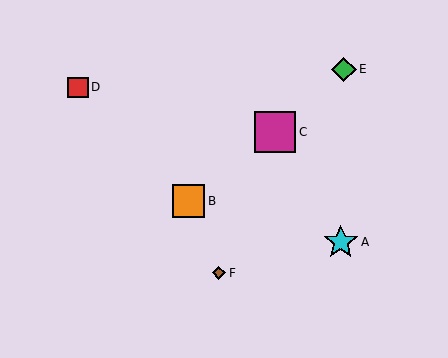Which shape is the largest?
The magenta square (labeled C) is the largest.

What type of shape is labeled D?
Shape D is a red square.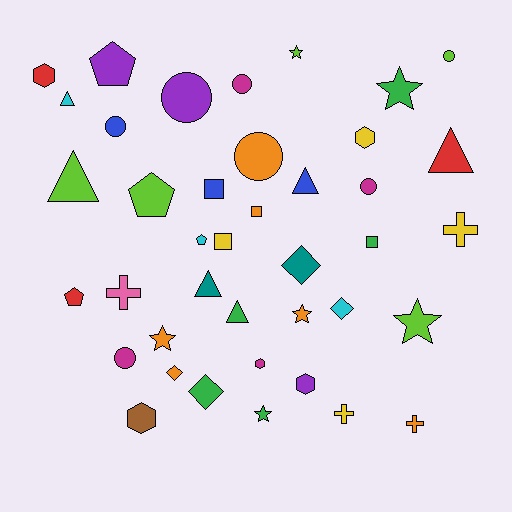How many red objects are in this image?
There are 3 red objects.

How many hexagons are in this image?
There are 5 hexagons.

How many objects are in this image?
There are 40 objects.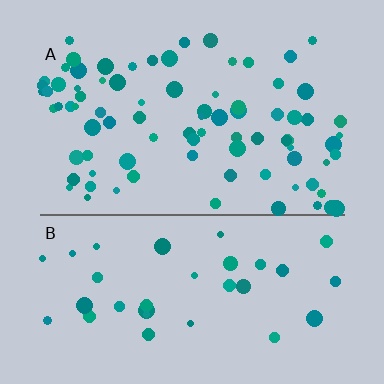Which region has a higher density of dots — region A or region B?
A (the top).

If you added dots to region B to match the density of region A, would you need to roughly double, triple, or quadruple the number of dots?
Approximately double.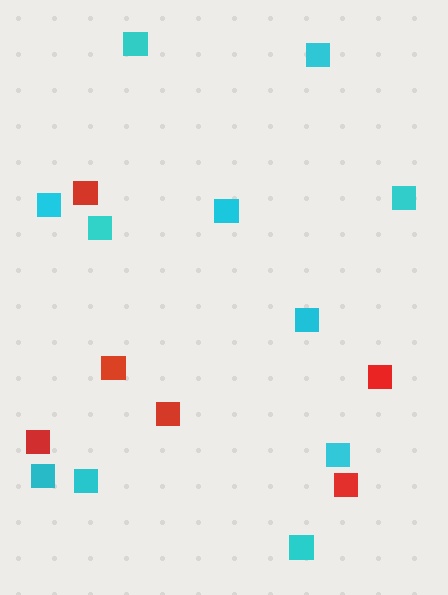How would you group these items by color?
There are 2 groups: one group of red squares (6) and one group of cyan squares (11).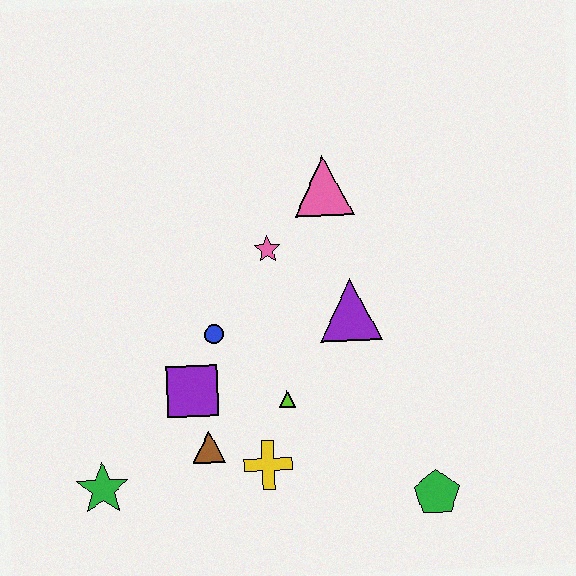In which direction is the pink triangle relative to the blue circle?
The pink triangle is above the blue circle.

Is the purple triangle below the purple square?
No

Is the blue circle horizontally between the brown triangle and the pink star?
Yes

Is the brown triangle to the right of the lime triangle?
No